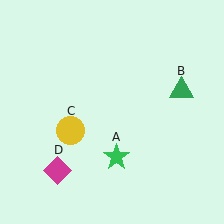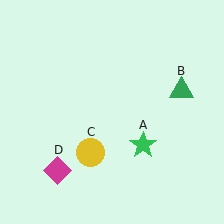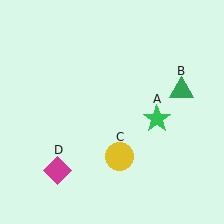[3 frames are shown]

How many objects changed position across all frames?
2 objects changed position: green star (object A), yellow circle (object C).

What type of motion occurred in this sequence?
The green star (object A), yellow circle (object C) rotated counterclockwise around the center of the scene.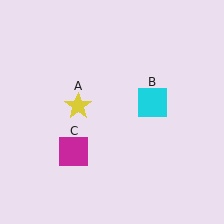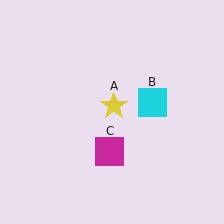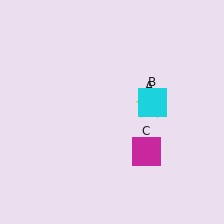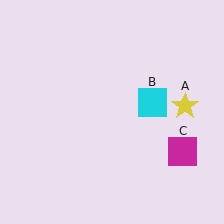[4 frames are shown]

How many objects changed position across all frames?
2 objects changed position: yellow star (object A), magenta square (object C).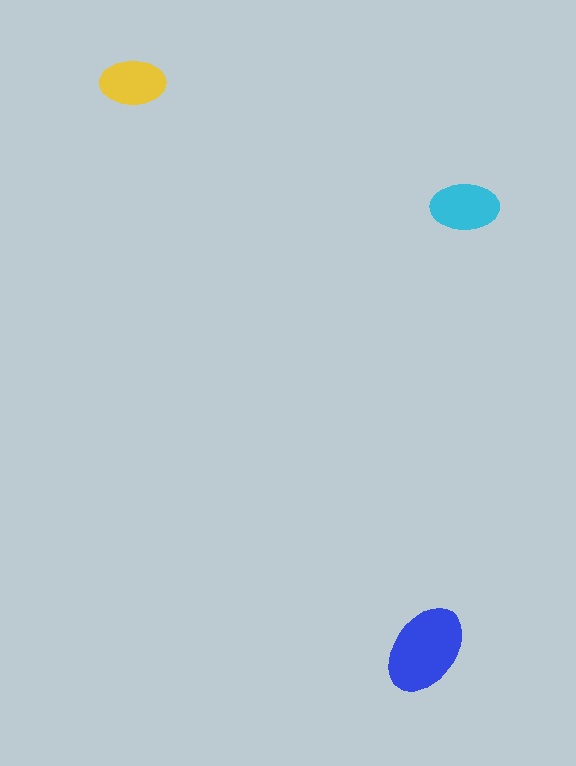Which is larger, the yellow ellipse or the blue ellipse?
The blue one.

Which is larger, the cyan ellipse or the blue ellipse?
The blue one.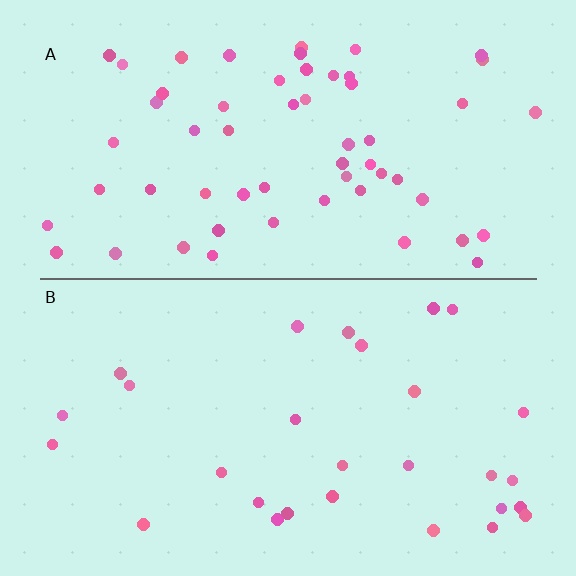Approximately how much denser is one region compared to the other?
Approximately 2.0× — region A over region B.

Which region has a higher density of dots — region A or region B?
A (the top).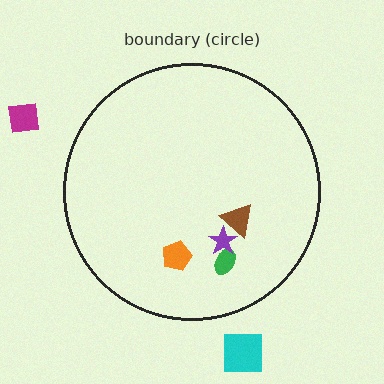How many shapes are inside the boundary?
4 inside, 2 outside.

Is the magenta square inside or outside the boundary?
Outside.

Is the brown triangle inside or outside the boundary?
Inside.